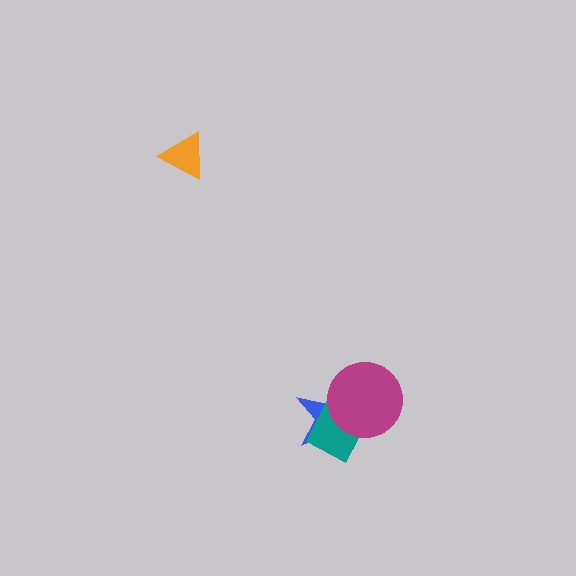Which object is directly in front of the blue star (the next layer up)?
The teal diamond is directly in front of the blue star.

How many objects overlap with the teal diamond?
2 objects overlap with the teal diamond.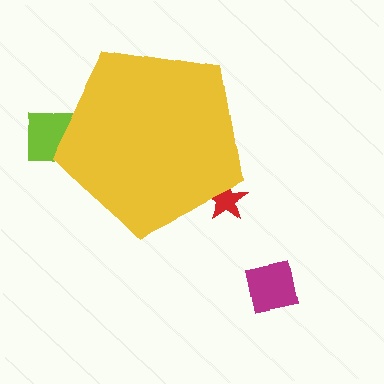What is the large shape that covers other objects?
A yellow pentagon.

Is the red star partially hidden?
Yes, the red star is partially hidden behind the yellow pentagon.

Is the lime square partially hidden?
Yes, the lime square is partially hidden behind the yellow pentagon.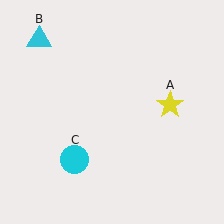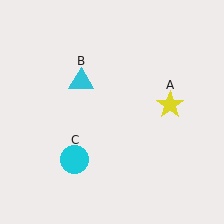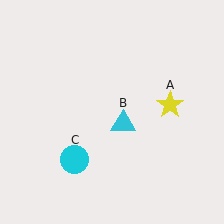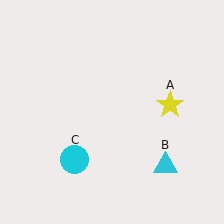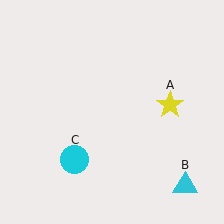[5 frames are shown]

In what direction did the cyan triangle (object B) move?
The cyan triangle (object B) moved down and to the right.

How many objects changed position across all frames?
1 object changed position: cyan triangle (object B).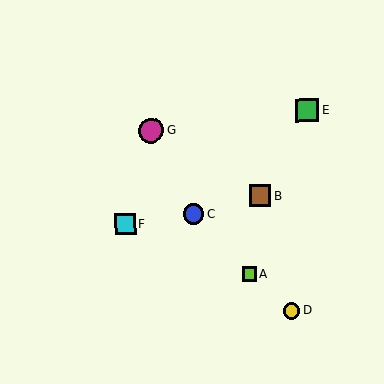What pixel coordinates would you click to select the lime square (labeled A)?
Click at (249, 274) to select the lime square A.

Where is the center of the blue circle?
The center of the blue circle is at (194, 214).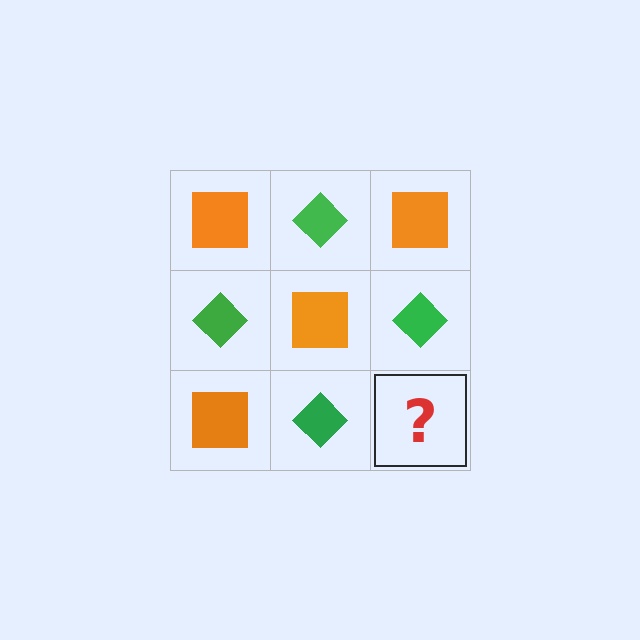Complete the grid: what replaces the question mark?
The question mark should be replaced with an orange square.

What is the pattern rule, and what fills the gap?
The rule is that it alternates orange square and green diamond in a checkerboard pattern. The gap should be filled with an orange square.